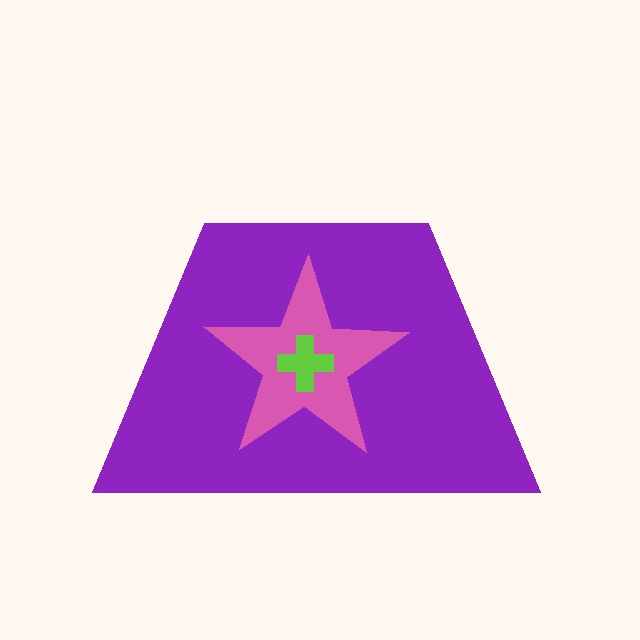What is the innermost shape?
The lime cross.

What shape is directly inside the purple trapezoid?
The pink star.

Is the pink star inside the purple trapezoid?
Yes.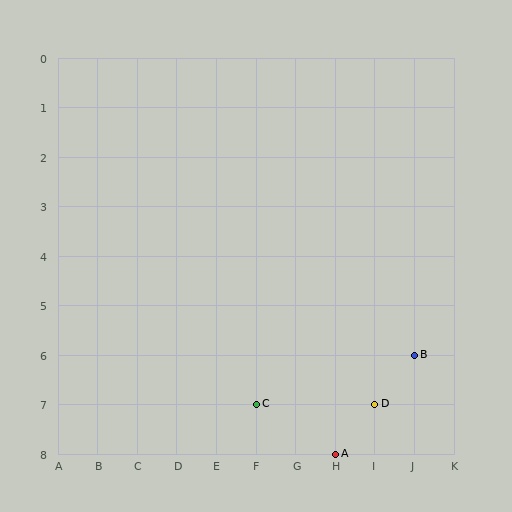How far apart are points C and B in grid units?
Points C and B are 4 columns and 1 row apart (about 4.1 grid units diagonally).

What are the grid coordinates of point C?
Point C is at grid coordinates (F, 7).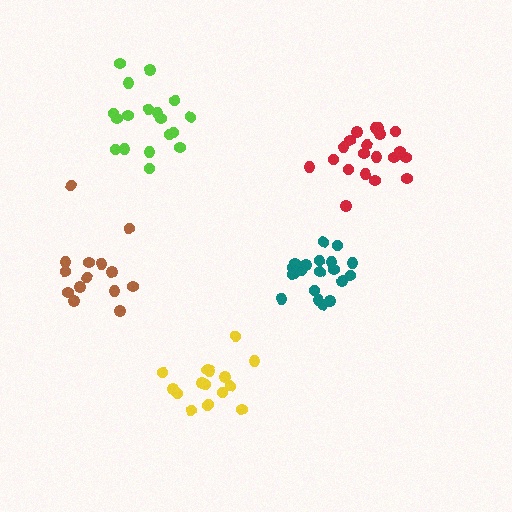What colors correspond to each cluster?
The clusters are colored: teal, yellow, lime, red, brown.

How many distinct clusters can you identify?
There are 5 distinct clusters.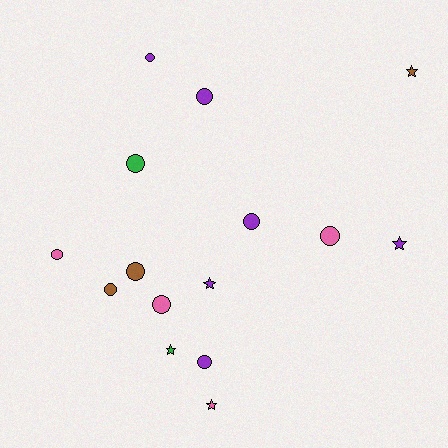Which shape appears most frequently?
Circle, with 10 objects.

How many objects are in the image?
There are 15 objects.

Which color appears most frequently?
Purple, with 6 objects.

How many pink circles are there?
There are 3 pink circles.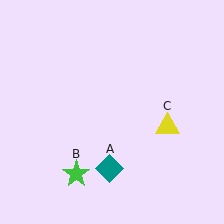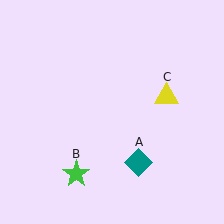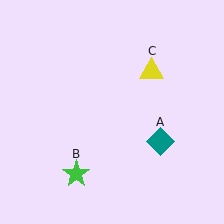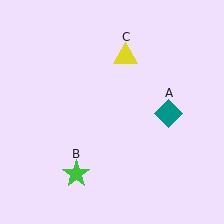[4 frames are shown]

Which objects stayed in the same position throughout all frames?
Green star (object B) remained stationary.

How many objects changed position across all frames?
2 objects changed position: teal diamond (object A), yellow triangle (object C).